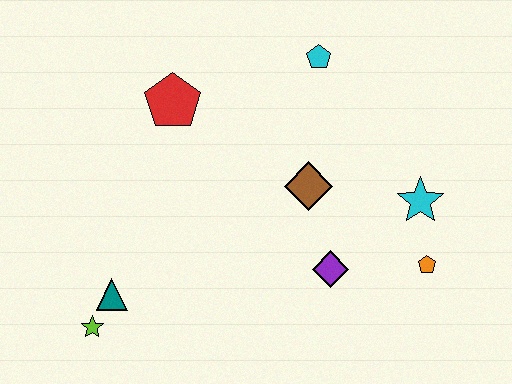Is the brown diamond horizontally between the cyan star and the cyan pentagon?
No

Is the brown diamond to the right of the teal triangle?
Yes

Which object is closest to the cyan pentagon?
The brown diamond is closest to the cyan pentagon.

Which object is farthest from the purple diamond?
The lime star is farthest from the purple diamond.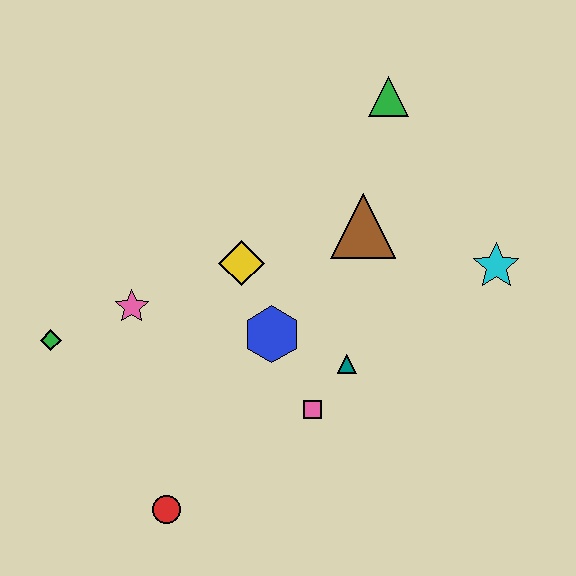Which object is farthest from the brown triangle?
The red circle is farthest from the brown triangle.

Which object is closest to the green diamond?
The pink star is closest to the green diamond.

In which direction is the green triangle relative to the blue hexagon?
The green triangle is above the blue hexagon.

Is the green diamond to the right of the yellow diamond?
No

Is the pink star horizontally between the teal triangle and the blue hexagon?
No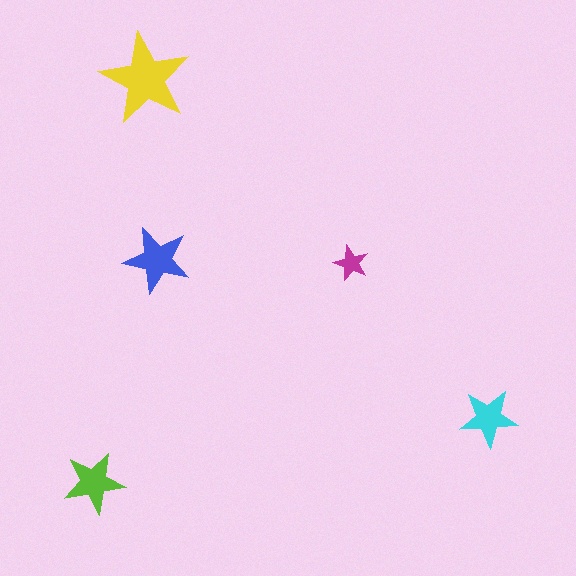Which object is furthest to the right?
The cyan star is rightmost.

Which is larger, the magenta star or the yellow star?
The yellow one.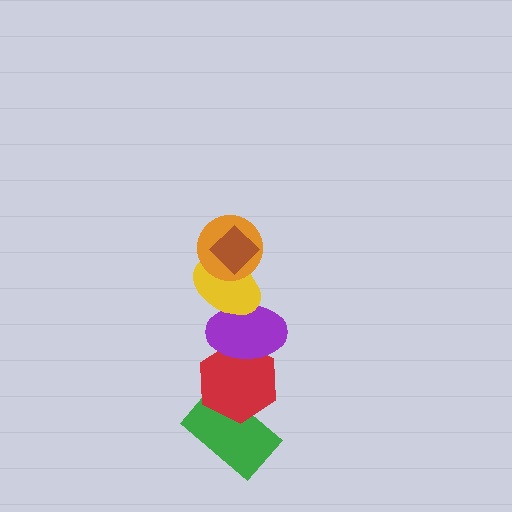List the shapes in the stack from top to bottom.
From top to bottom: the brown diamond, the orange circle, the yellow ellipse, the purple ellipse, the red hexagon, the green rectangle.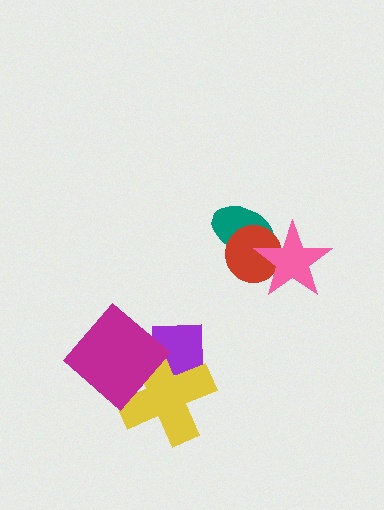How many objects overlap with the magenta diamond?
2 objects overlap with the magenta diamond.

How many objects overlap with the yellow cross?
2 objects overlap with the yellow cross.